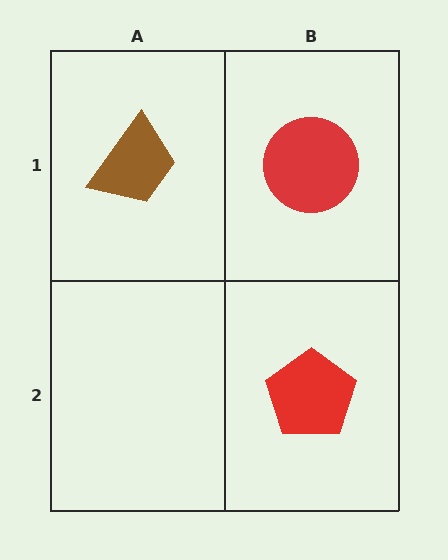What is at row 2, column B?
A red pentagon.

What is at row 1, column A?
A brown trapezoid.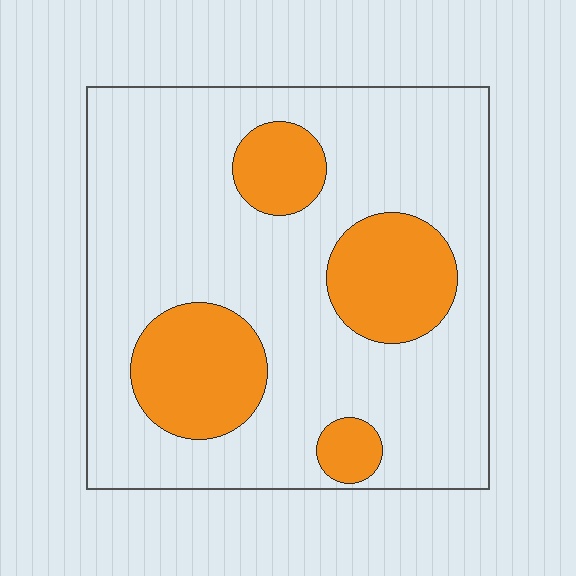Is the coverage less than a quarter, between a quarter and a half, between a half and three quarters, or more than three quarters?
Less than a quarter.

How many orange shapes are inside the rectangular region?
4.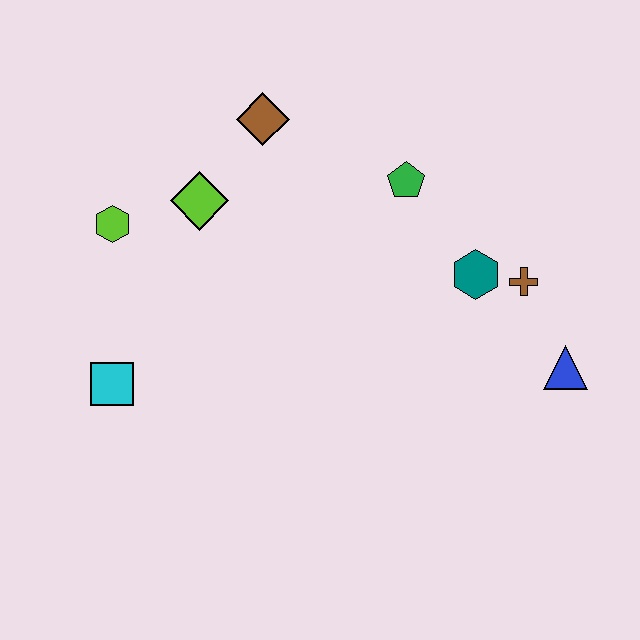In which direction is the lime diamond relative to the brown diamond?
The lime diamond is below the brown diamond.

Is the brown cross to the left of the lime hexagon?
No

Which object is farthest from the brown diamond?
The blue triangle is farthest from the brown diamond.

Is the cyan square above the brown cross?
No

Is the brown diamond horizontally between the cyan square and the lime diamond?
No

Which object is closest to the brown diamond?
The lime diamond is closest to the brown diamond.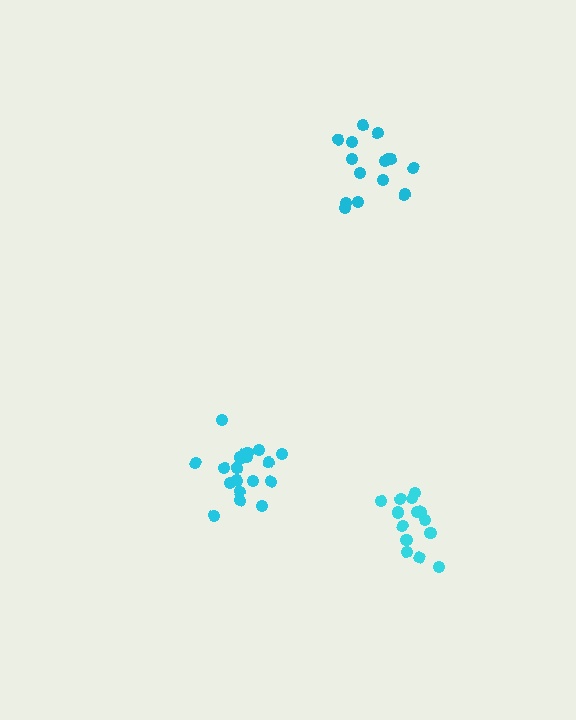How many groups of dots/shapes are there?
There are 3 groups.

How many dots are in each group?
Group 1: 14 dots, Group 2: 15 dots, Group 3: 19 dots (48 total).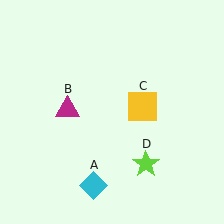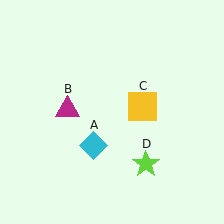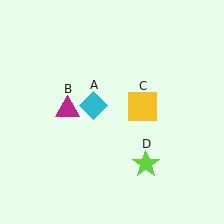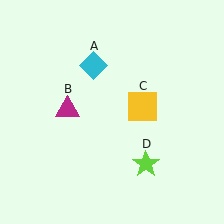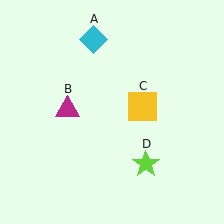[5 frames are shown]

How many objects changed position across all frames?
1 object changed position: cyan diamond (object A).